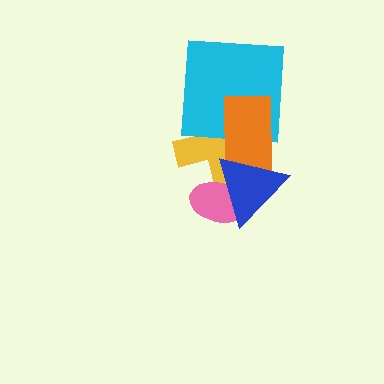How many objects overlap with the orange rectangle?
3 objects overlap with the orange rectangle.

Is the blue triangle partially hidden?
No, no other shape covers it.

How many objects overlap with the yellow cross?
4 objects overlap with the yellow cross.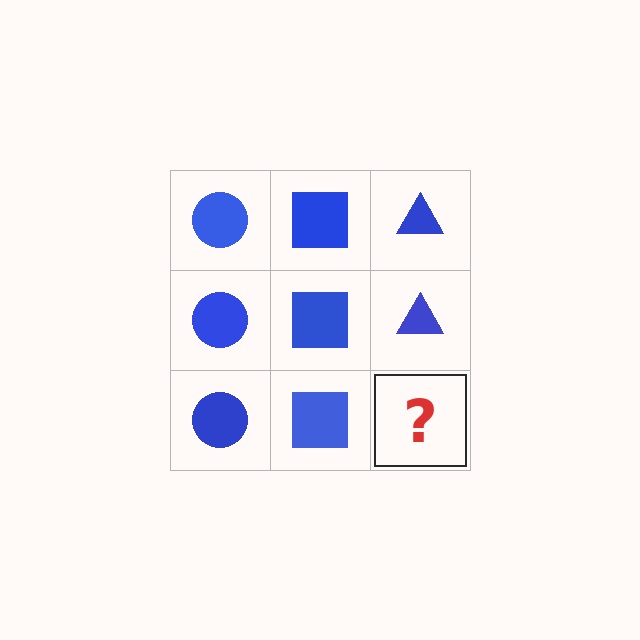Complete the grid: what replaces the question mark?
The question mark should be replaced with a blue triangle.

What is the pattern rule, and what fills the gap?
The rule is that each column has a consistent shape. The gap should be filled with a blue triangle.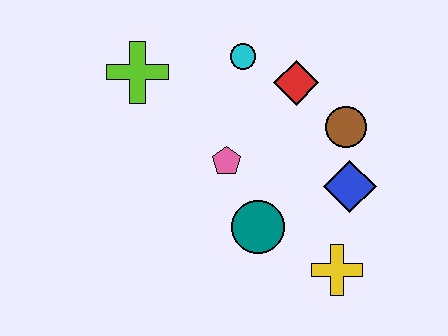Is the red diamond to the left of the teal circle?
No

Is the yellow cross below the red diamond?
Yes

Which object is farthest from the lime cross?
The yellow cross is farthest from the lime cross.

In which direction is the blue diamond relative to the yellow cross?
The blue diamond is above the yellow cross.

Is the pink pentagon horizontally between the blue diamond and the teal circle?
No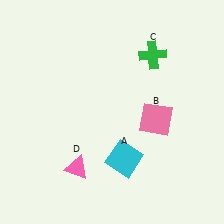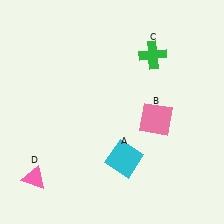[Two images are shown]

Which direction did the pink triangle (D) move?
The pink triangle (D) moved left.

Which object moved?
The pink triangle (D) moved left.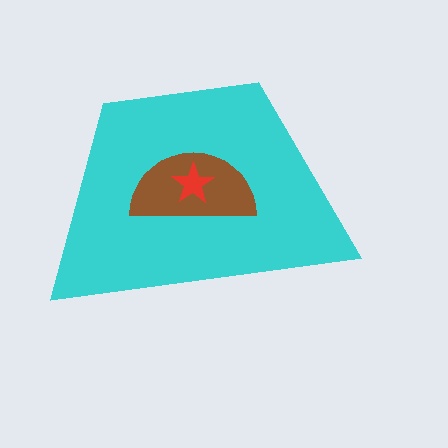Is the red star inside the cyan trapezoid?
Yes.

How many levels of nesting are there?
3.